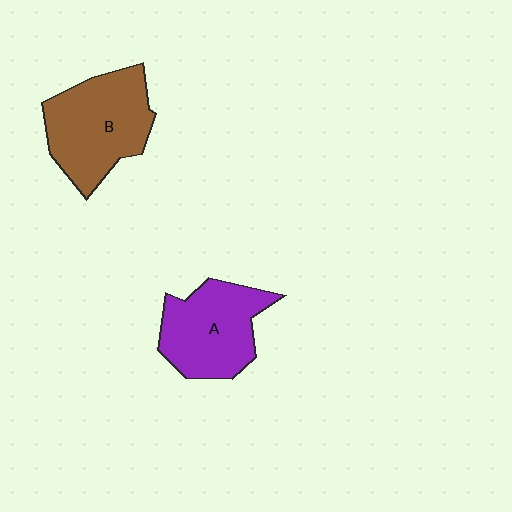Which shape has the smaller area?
Shape A (purple).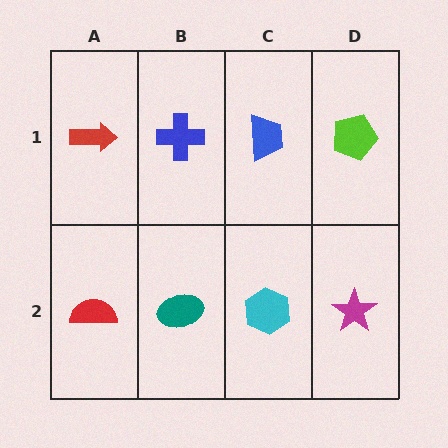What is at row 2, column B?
A teal ellipse.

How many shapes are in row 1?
4 shapes.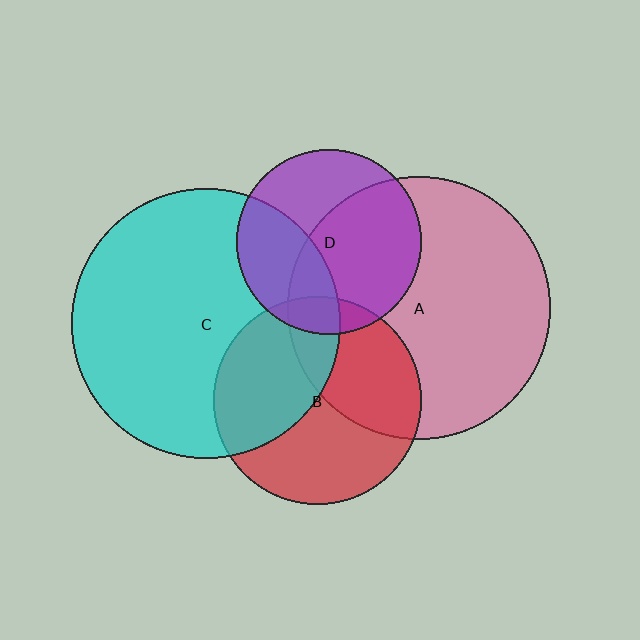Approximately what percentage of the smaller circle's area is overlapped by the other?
Approximately 55%.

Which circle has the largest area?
Circle C (cyan).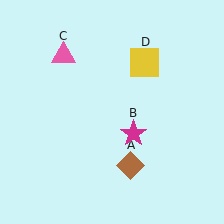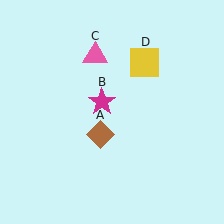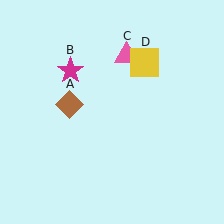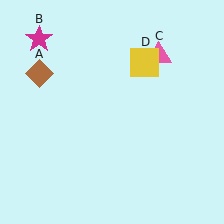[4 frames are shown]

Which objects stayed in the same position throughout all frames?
Yellow square (object D) remained stationary.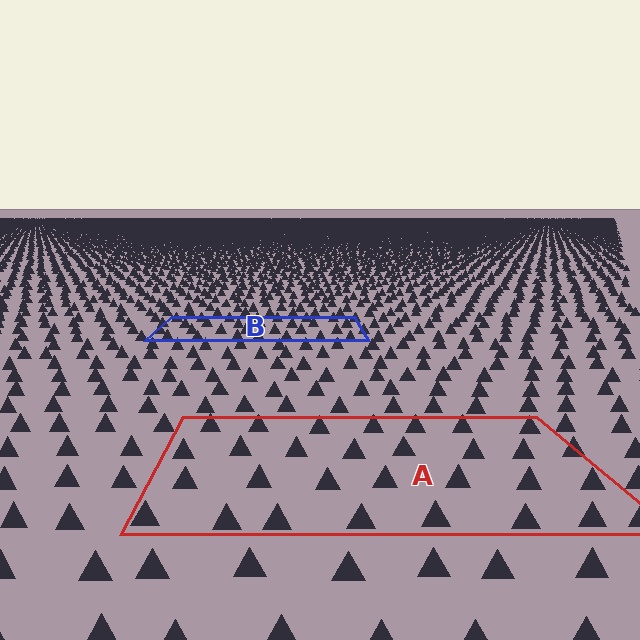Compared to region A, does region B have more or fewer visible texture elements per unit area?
Region B has more texture elements per unit area — they are packed more densely because it is farther away.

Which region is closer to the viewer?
Region A is closer. The texture elements there are larger and more spread out.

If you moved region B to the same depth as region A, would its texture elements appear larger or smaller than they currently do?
They would appear larger. At a closer depth, the same texture elements are projected at a bigger on-screen size.